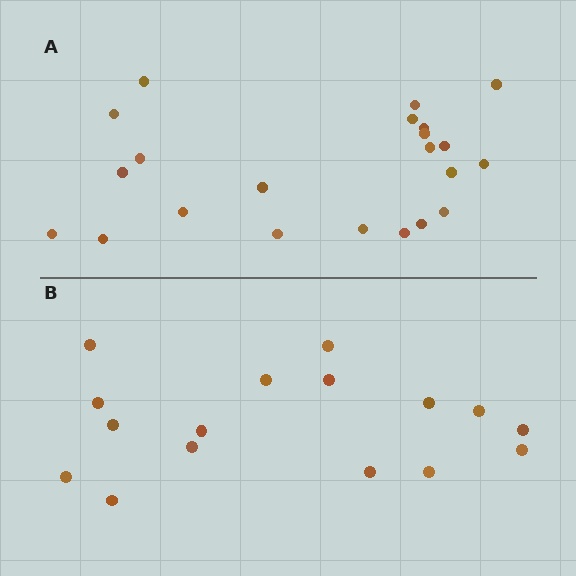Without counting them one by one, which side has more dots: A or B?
Region A (the top region) has more dots.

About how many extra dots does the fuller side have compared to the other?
Region A has about 6 more dots than region B.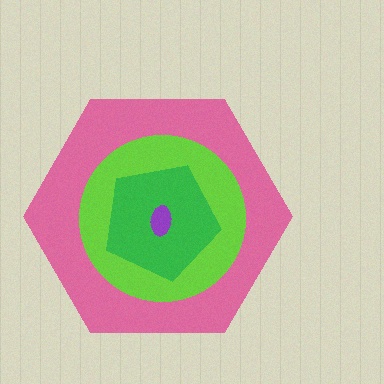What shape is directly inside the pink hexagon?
The lime circle.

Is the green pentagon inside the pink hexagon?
Yes.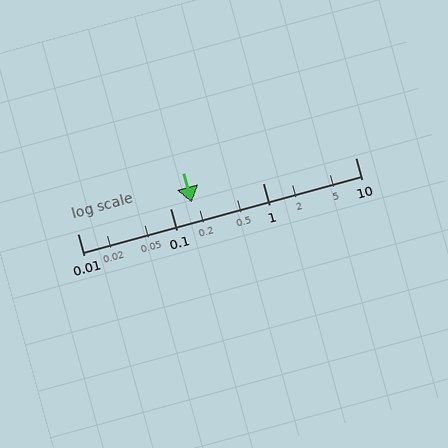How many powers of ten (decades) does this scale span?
The scale spans 3 decades, from 0.01 to 10.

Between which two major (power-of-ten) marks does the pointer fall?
The pointer is between 0.1 and 1.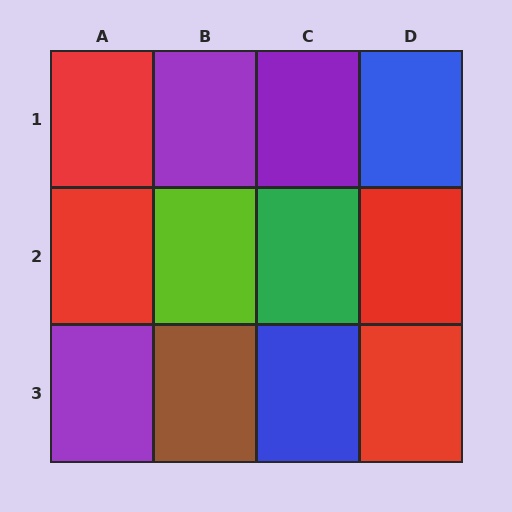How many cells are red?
4 cells are red.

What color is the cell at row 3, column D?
Red.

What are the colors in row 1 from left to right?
Red, purple, purple, blue.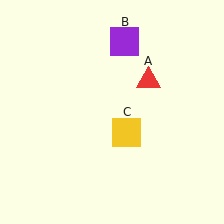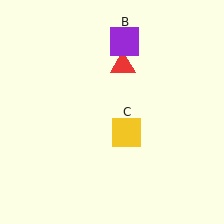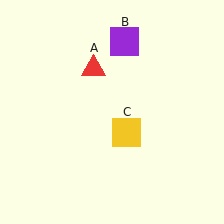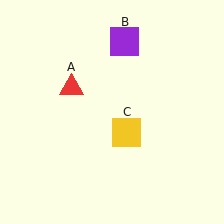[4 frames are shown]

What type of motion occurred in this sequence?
The red triangle (object A) rotated counterclockwise around the center of the scene.